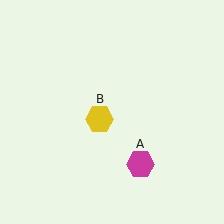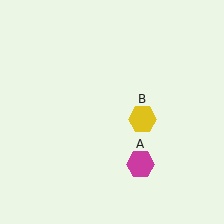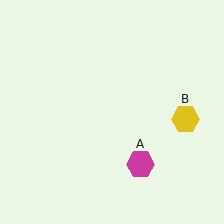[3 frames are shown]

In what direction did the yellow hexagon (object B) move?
The yellow hexagon (object B) moved right.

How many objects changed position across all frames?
1 object changed position: yellow hexagon (object B).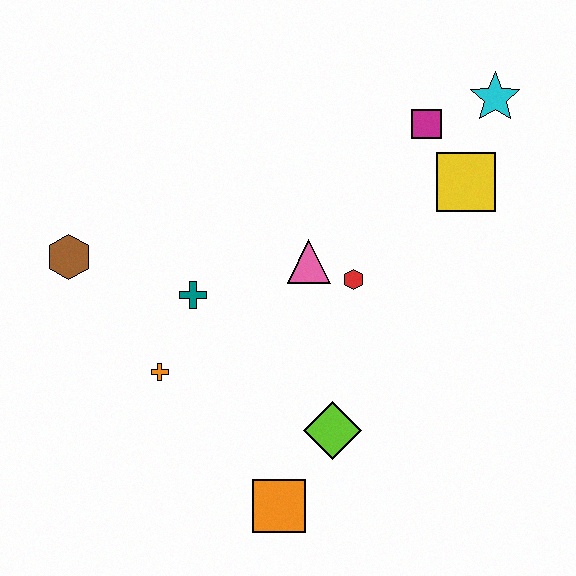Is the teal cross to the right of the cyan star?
No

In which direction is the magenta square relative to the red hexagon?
The magenta square is above the red hexagon.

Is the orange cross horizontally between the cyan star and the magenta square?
No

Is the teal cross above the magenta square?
No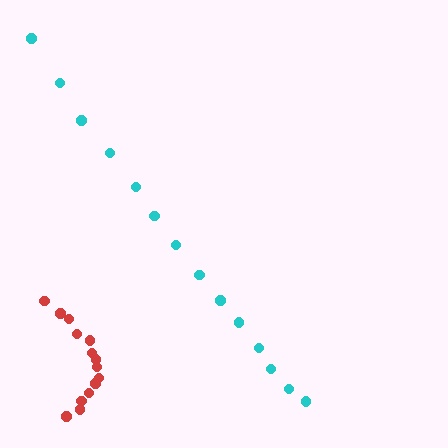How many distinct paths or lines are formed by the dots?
There are 2 distinct paths.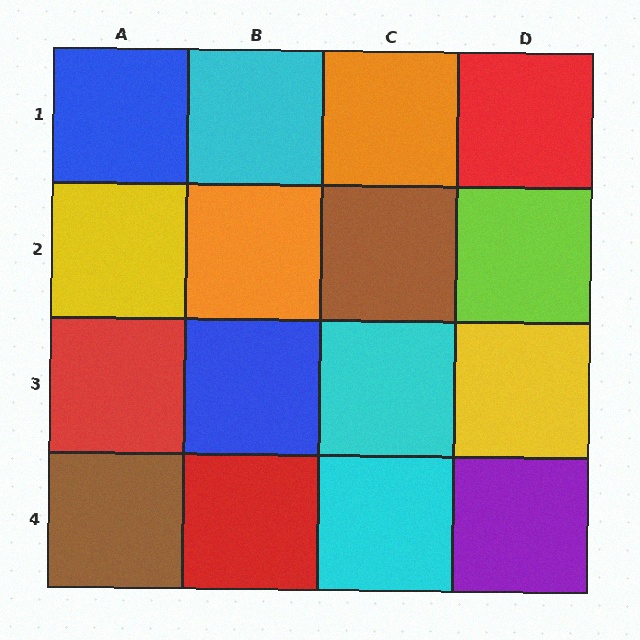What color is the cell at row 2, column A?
Yellow.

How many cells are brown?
2 cells are brown.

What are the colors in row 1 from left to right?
Blue, cyan, orange, red.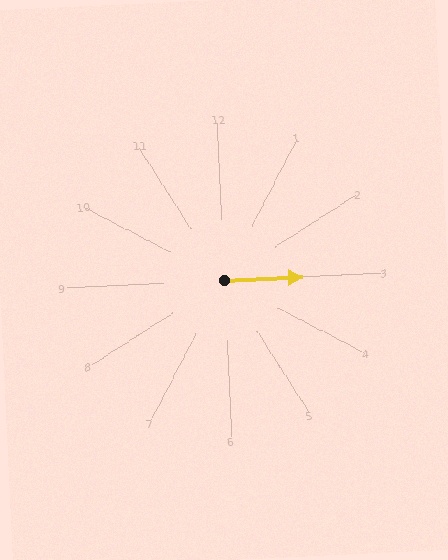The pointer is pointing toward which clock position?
Roughly 3 o'clock.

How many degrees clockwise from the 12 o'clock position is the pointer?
Approximately 90 degrees.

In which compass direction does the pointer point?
East.